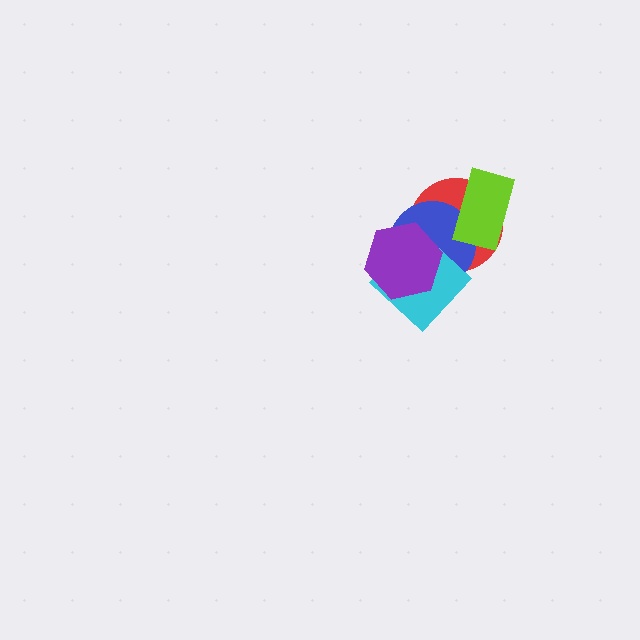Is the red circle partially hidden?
Yes, it is partially covered by another shape.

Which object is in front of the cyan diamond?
The purple hexagon is in front of the cyan diamond.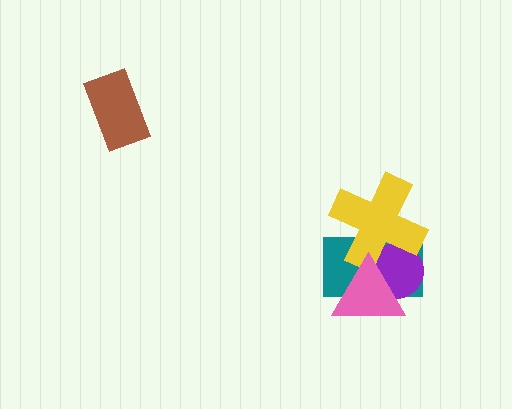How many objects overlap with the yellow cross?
3 objects overlap with the yellow cross.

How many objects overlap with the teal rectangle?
3 objects overlap with the teal rectangle.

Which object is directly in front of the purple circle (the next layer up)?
The yellow cross is directly in front of the purple circle.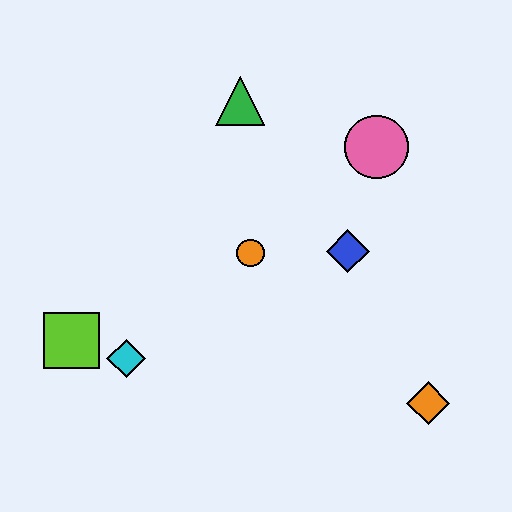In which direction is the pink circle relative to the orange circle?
The pink circle is to the right of the orange circle.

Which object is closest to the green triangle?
The pink circle is closest to the green triangle.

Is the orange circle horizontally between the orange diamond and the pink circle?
No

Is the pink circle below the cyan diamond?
No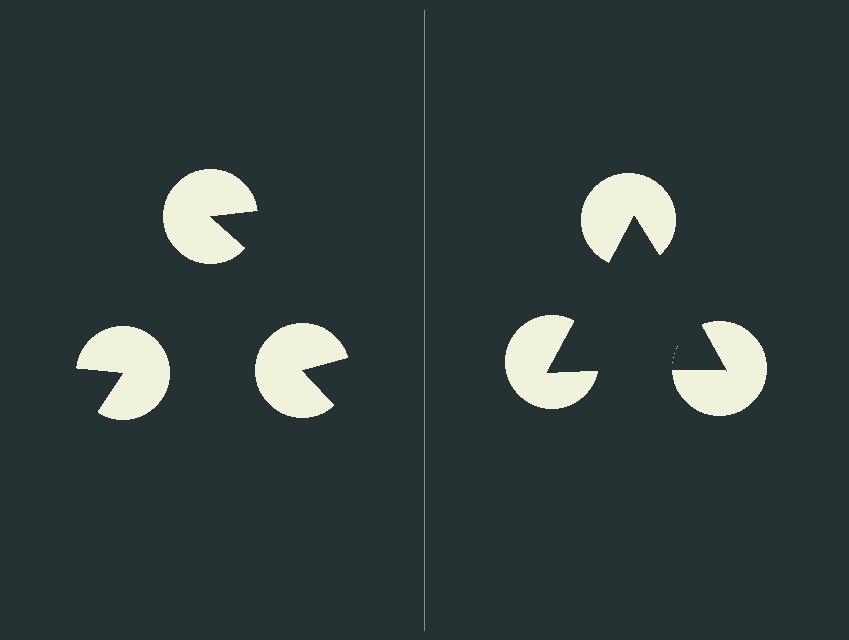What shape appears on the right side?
An illusory triangle.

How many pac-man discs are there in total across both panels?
6 — 3 on each side.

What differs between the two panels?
The pac-man discs are positioned identically on both sides; only the wedge orientations differ. On the right they align to a triangle; on the left they are misaligned.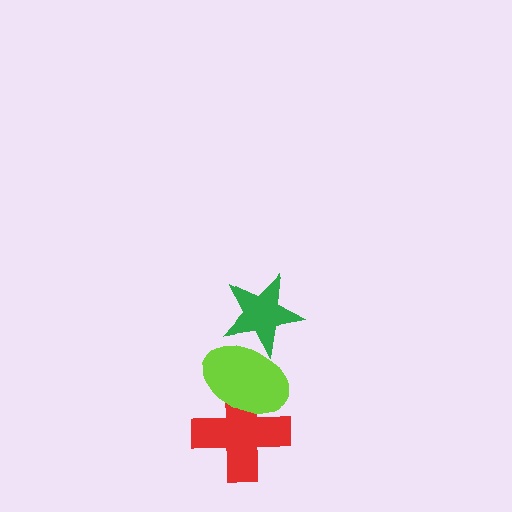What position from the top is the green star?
The green star is 1st from the top.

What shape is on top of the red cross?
The lime ellipse is on top of the red cross.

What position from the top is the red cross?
The red cross is 3rd from the top.